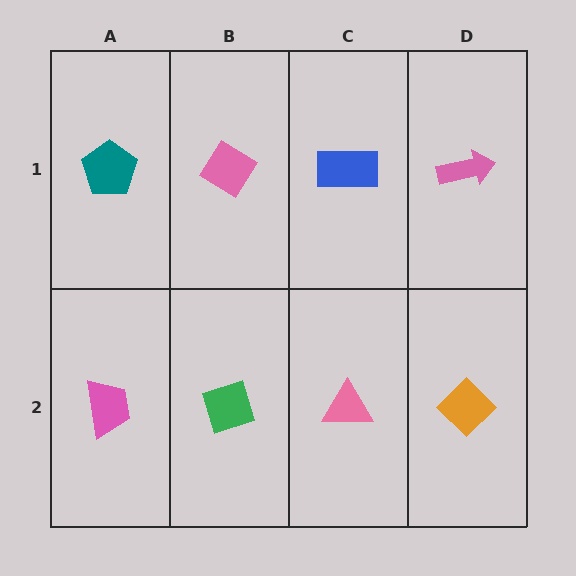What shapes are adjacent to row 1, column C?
A pink triangle (row 2, column C), a pink diamond (row 1, column B), a pink arrow (row 1, column D).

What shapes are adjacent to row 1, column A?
A pink trapezoid (row 2, column A), a pink diamond (row 1, column B).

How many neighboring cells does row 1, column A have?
2.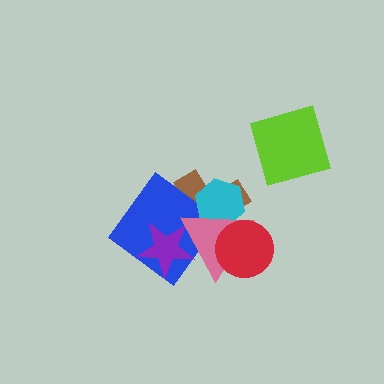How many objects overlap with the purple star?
3 objects overlap with the purple star.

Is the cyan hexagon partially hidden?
Yes, it is partially covered by another shape.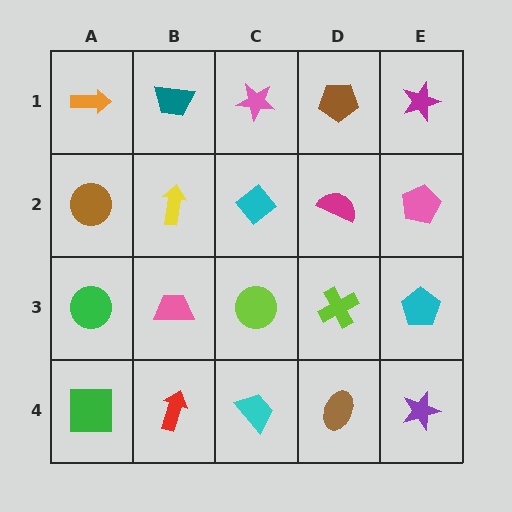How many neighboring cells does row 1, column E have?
2.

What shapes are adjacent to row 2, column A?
An orange arrow (row 1, column A), a green circle (row 3, column A), a yellow arrow (row 2, column B).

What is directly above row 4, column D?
A lime cross.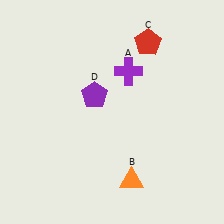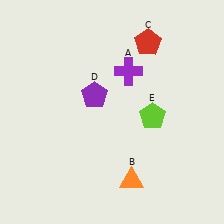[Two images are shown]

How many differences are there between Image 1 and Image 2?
There is 1 difference between the two images.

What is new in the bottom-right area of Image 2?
A lime pentagon (E) was added in the bottom-right area of Image 2.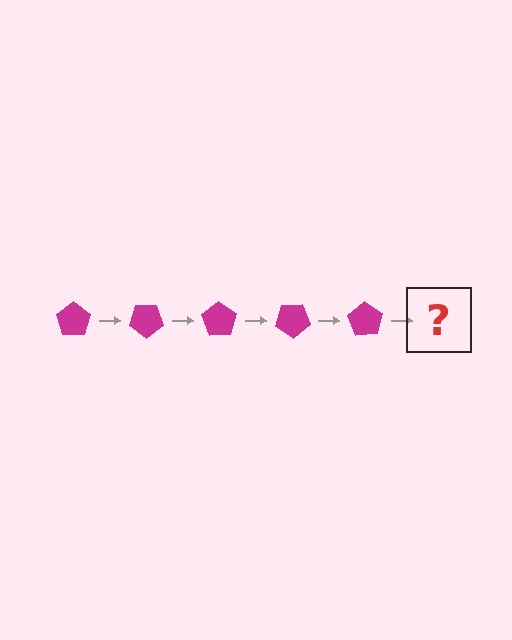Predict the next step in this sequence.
The next step is a magenta pentagon rotated 175 degrees.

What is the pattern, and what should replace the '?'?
The pattern is that the pentagon rotates 35 degrees each step. The '?' should be a magenta pentagon rotated 175 degrees.